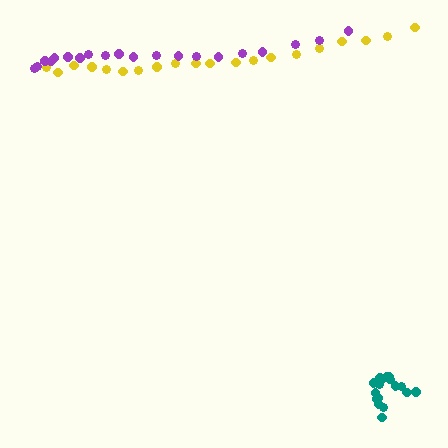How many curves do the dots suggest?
There are 3 distinct paths.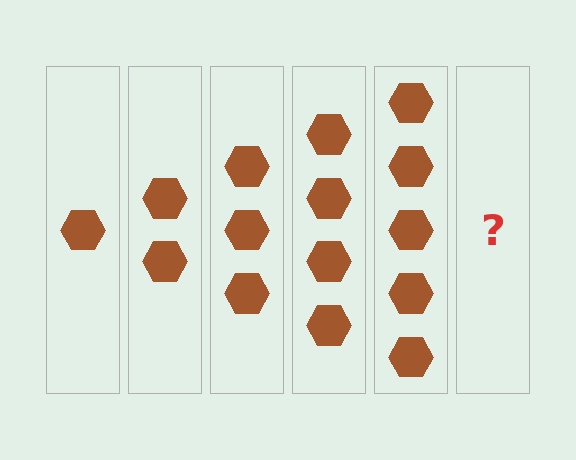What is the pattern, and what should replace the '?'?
The pattern is that each step adds one more hexagon. The '?' should be 6 hexagons.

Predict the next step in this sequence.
The next step is 6 hexagons.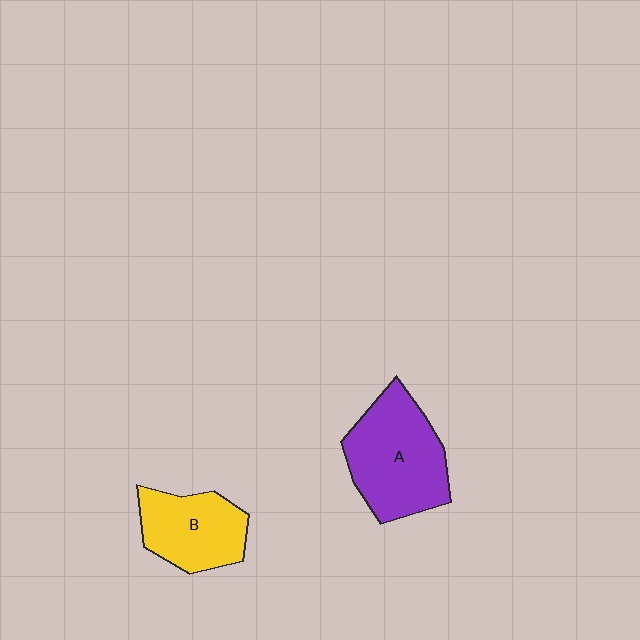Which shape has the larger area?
Shape A (purple).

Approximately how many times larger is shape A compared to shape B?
Approximately 1.4 times.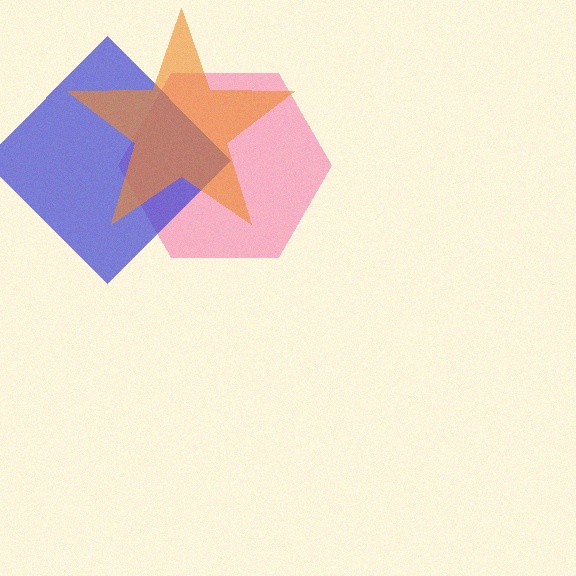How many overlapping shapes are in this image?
There are 3 overlapping shapes in the image.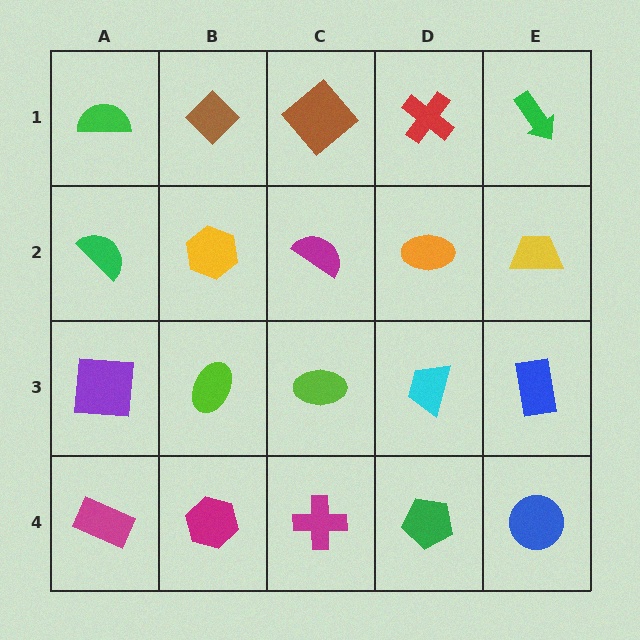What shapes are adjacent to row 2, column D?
A red cross (row 1, column D), a cyan trapezoid (row 3, column D), a magenta semicircle (row 2, column C), a yellow trapezoid (row 2, column E).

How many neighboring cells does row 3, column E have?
3.